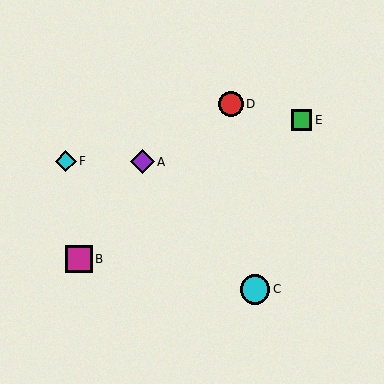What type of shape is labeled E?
Shape E is a green square.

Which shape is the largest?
The cyan circle (labeled C) is the largest.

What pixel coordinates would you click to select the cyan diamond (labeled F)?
Click at (66, 161) to select the cyan diamond F.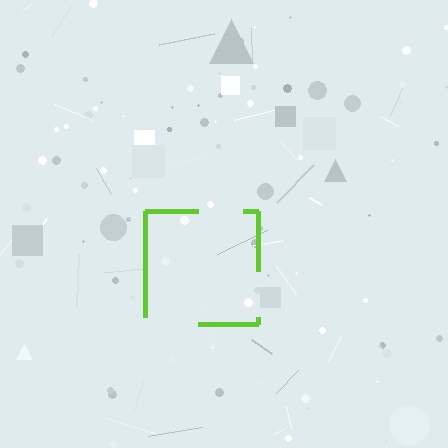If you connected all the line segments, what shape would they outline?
They would outline a square.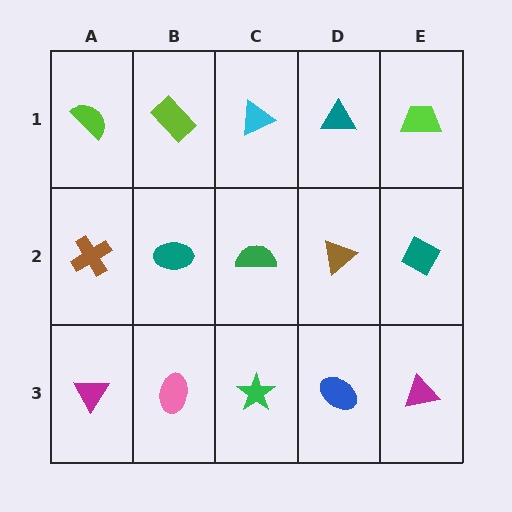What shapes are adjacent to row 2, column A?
A lime semicircle (row 1, column A), a magenta triangle (row 3, column A), a teal ellipse (row 2, column B).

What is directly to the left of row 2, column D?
A green semicircle.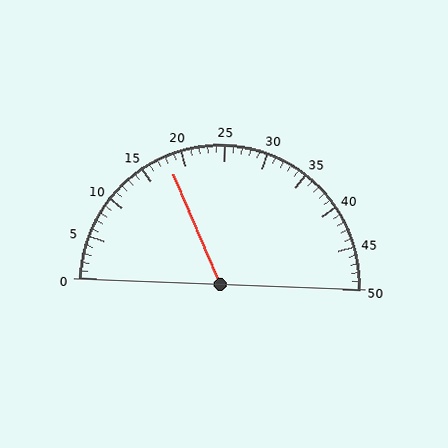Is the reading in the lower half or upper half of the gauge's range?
The reading is in the lower half of the range (0 to 50).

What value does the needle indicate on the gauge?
The needle indicates approximately 18.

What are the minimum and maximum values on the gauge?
The gauge ranges from 0 to 50.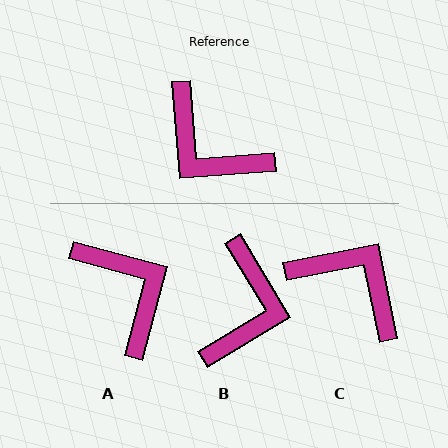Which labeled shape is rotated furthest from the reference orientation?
C, about 173 degrees away.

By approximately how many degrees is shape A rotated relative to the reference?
Approximately 161 degrees counter-clockwise.